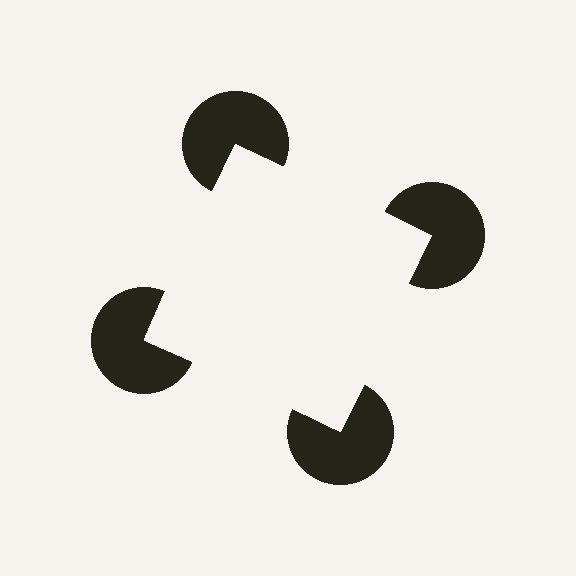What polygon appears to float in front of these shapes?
An illusory square — its edges are inferred from the aligned wedge cuts in the pac-man discs, not physically drawn.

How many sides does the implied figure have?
4 sides.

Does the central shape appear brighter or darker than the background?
It typically appears slightly brighter than the background, even though no actual brightness change is drawn.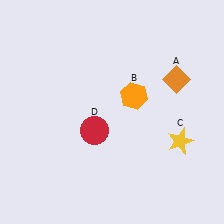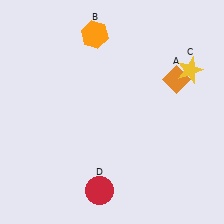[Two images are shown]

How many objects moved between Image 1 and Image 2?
3 objects moved between the two images.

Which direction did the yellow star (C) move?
The yellow star (C) moved up.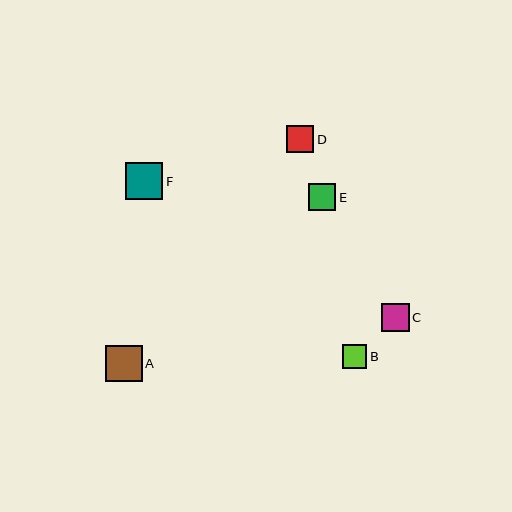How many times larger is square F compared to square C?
Square F is approximately 1.3 times the size of square C.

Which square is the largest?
Square F is the largest with a size of approximately 37 pixels.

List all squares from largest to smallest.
From largest to smallest: F, A, C, E, D, B.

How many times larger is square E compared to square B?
Square E is approximately 1.1 times the size of square B.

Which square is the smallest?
Square B is the smallest with a size of approximately 25 pixels.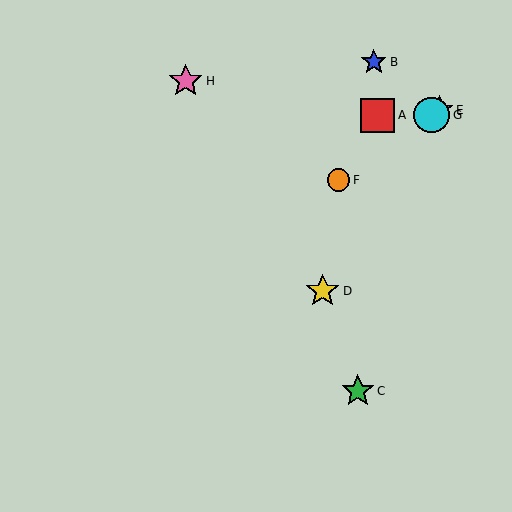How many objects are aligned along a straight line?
3 objects (E, F, G) are aligned along a straight line.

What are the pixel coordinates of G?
Object G is at (432, 115).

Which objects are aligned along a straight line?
Objects E, F, G are aligned along a straight line.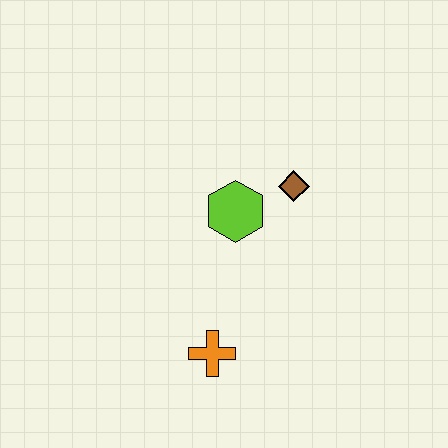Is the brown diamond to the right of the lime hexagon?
Yes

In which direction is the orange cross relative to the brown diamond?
The orange cross is below the brown diamond.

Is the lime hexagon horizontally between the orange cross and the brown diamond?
Yes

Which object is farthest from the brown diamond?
The orange cross is farthest from the brown diamond.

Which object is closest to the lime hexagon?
The brown diamond is closest to the lime hexagon.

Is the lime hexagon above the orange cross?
Yes